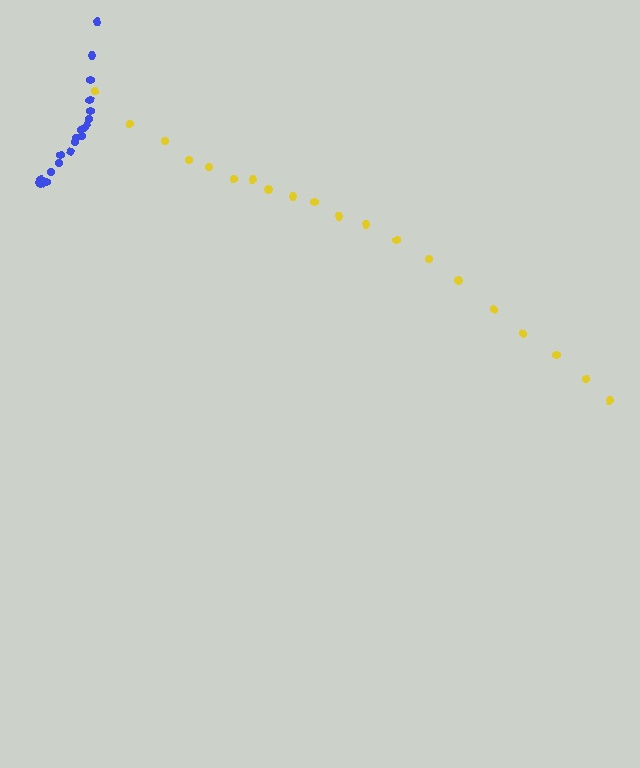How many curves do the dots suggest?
There are 2 distinct paths.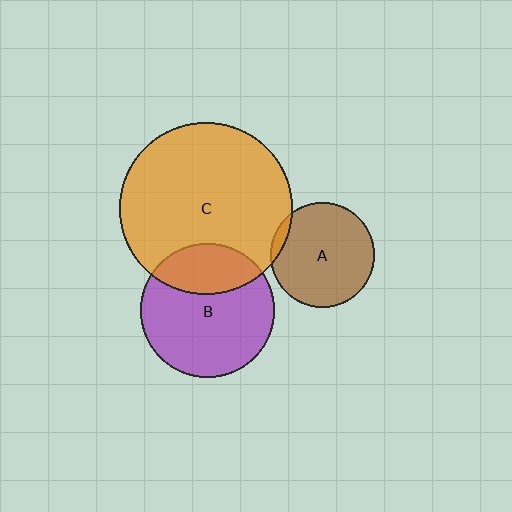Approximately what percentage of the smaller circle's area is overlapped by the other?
Approximately 5%.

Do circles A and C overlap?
Yes.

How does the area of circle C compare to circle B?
Approximately 1.6 times.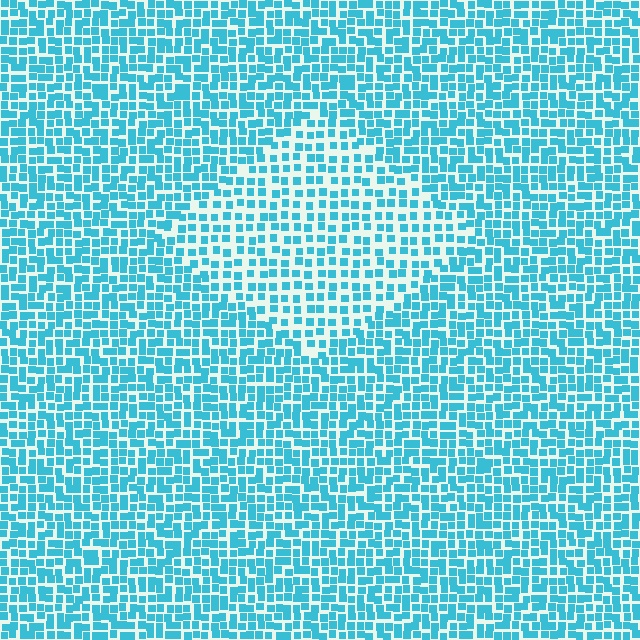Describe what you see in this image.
The image contains small cyan elements arranged at two different densities. A diamond-shaped region is visible where the elements are less densely packed than the surrounding area.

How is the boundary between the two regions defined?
The boundary is defined by a change in element density (approximately 1.6x ratio). All elements are the same color, size, and shape.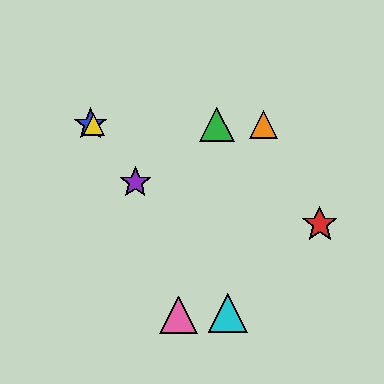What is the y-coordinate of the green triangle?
The green triangle is at y≈125.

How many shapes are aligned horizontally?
4 shapes (the blue star, the green triangle, the yellow triangle, the orange triangle) are aligned horizontally.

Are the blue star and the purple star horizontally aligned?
No, the blue star is at y≈125 and the purple star is at y≈183.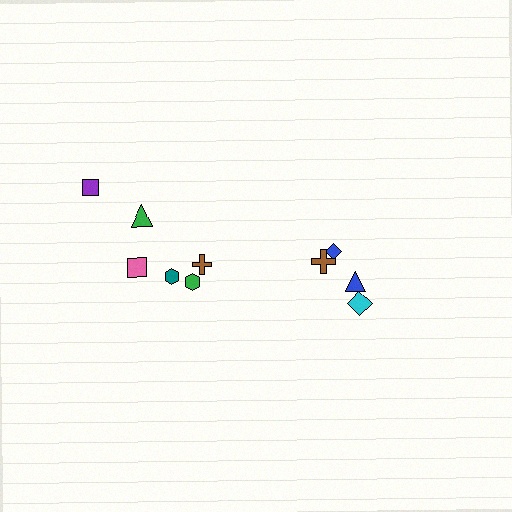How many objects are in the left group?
There are 6 objects.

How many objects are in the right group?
There are 4 objects.